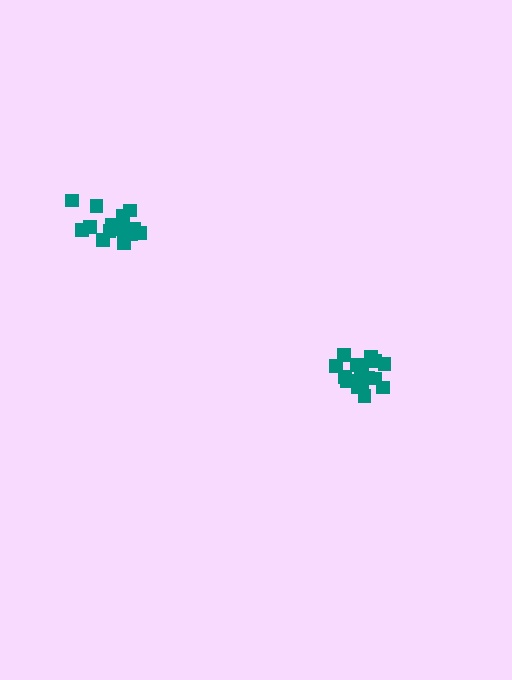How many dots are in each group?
Group 1: 17 dots, Group 2: 17 dots (34 total).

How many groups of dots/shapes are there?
There are 2 groups.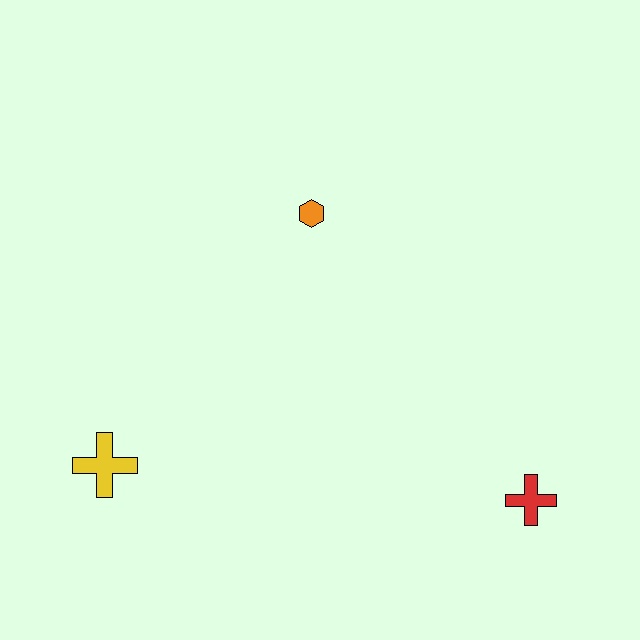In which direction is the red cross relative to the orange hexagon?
The red cross is below the orange hexagon.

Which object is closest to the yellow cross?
The orange hexagon is closest to the yellow cross.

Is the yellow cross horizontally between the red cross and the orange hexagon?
No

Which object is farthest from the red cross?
The yellow cross is farthest from the red cross.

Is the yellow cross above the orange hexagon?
No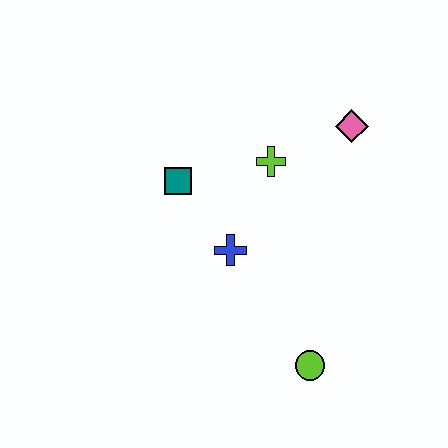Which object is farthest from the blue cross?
The pink diamond is farthest from the blue cross.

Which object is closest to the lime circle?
The blue cross is closest to the lime circle.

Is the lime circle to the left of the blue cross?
No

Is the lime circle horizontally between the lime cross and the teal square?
No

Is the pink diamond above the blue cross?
Yes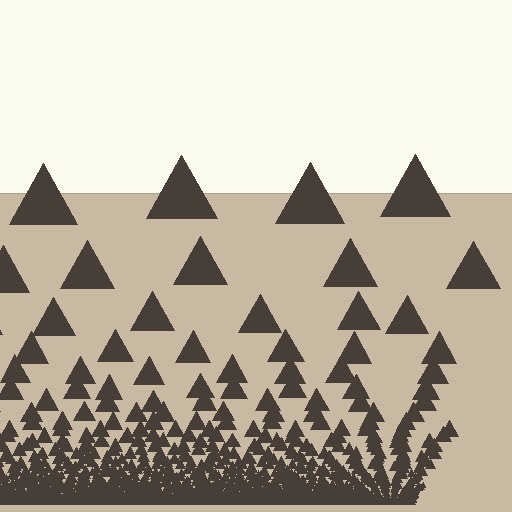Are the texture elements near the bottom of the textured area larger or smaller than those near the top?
Smaller. The gradient is inverted — elements near the bottom are smaller and denser.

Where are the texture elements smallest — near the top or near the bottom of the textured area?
Near the bottom.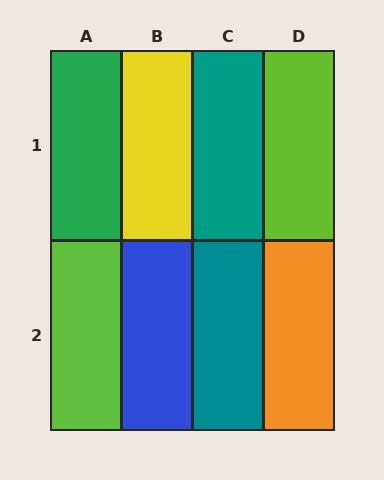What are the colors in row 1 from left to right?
Green, yellow, teal, lime.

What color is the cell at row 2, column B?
Blue.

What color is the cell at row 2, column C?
Teal.